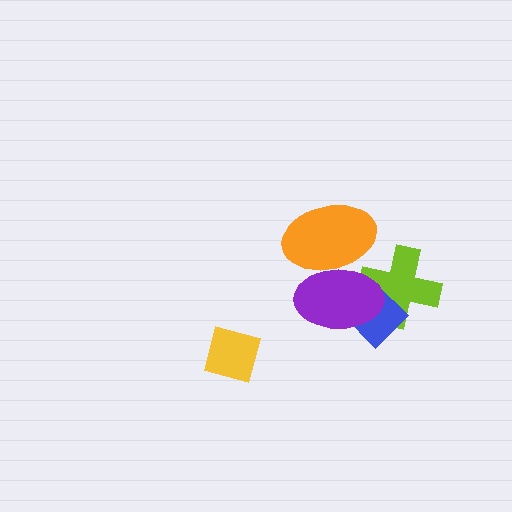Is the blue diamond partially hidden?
Yes, it is partially covered by another shape.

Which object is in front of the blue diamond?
The purple ellipse is in front of the blue diamond.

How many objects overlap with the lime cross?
2 objects overlap with the lime cross.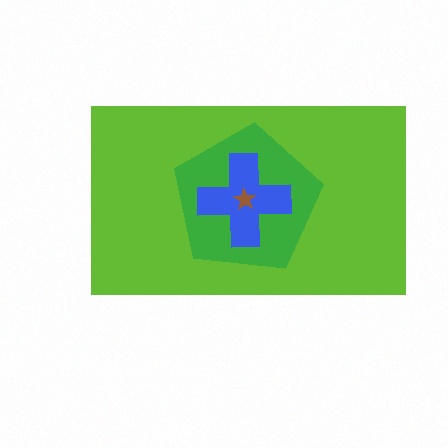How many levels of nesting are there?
4.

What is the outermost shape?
The lime rectangle.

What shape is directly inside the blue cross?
The brown star.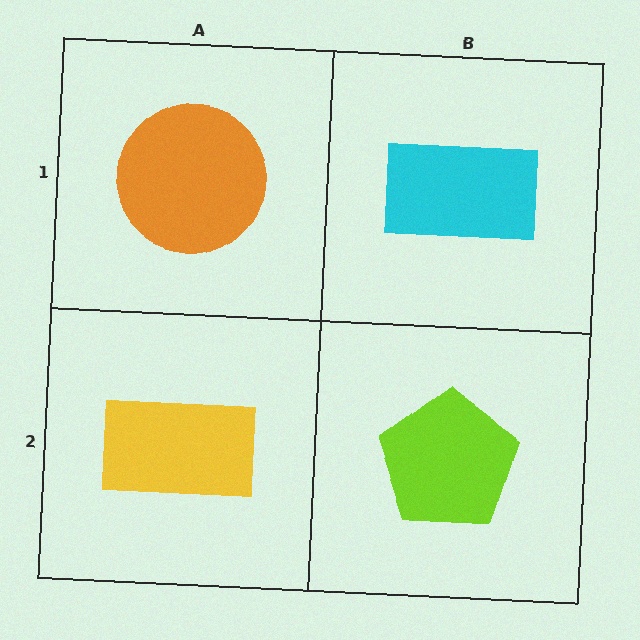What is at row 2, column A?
A yellow rectangle.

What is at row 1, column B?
A cyan rectangle.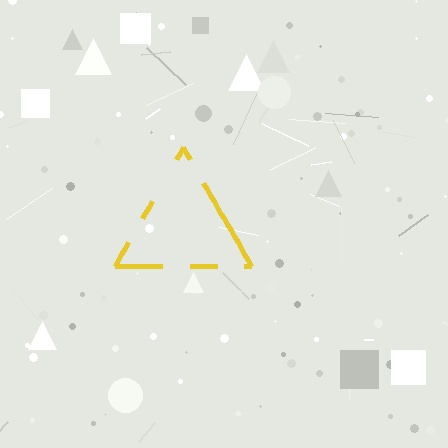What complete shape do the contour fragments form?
The contour fragments form a triangle.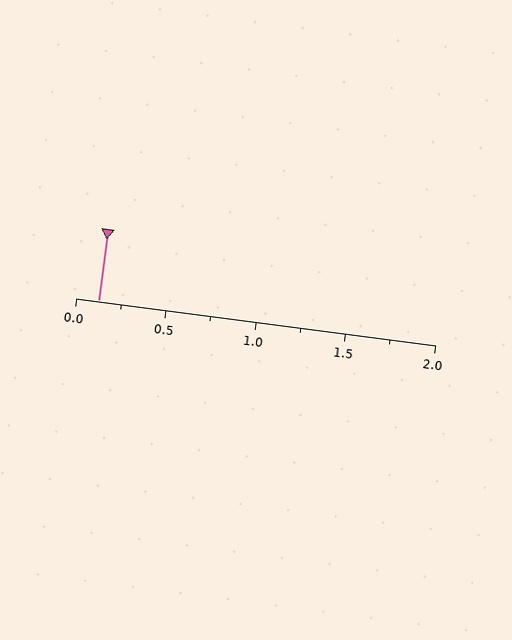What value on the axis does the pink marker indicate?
The marker indicates approximately 0.12.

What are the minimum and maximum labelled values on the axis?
The axis runs from 0.0 to 2.0.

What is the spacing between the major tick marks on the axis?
The major ticks are spaced 0.5 apart.